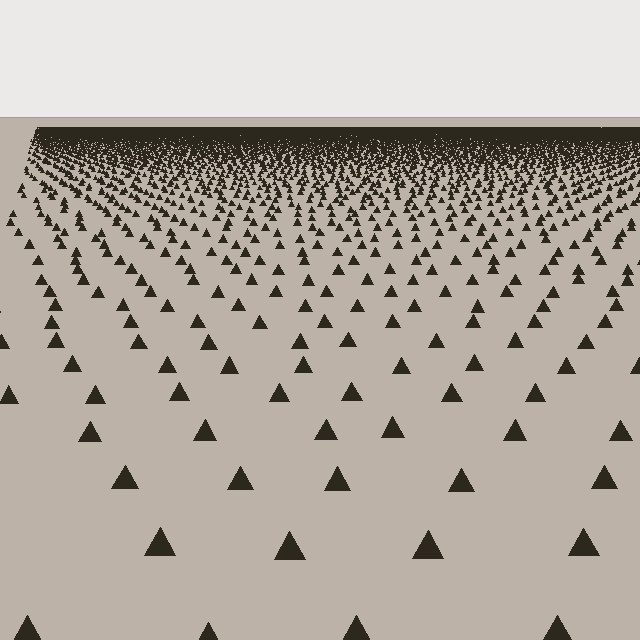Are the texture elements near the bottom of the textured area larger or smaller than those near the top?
Larger. Near the bottom, elements are closer to the viewer and appear at a bigger on-screen size.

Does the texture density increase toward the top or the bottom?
Density increases toward the top.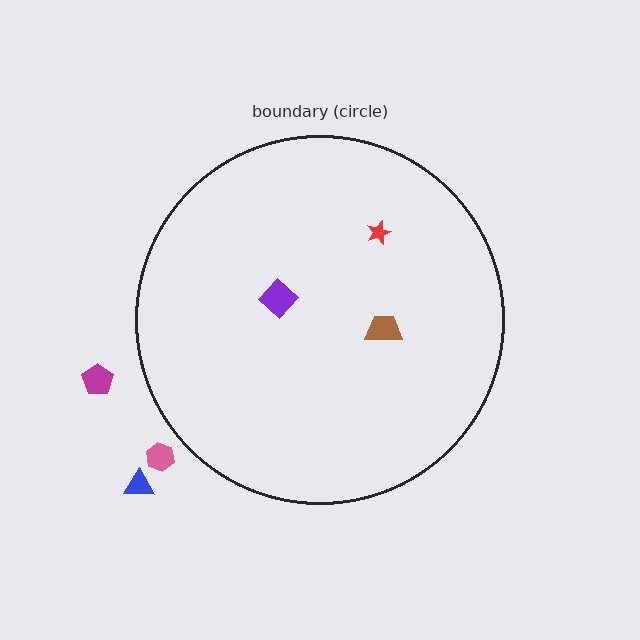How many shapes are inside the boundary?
3 inside, 3 outside.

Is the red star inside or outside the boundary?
Inside.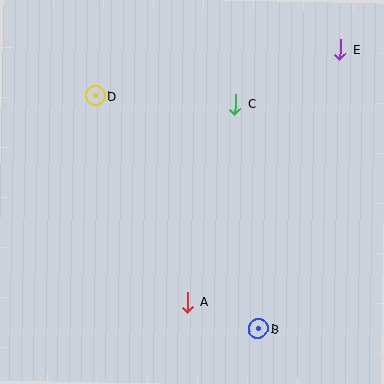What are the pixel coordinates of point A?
Point A is at (188, 302).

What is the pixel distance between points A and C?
The distance between A and C is 204 pixels.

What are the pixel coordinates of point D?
Point D is at (95, 96).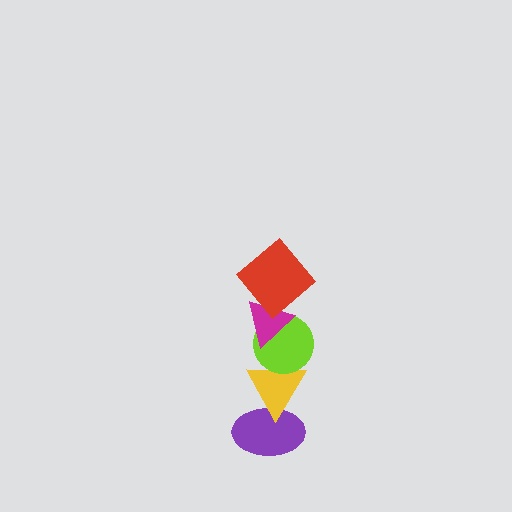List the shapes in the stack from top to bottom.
From top to bottom: the red diamond, the magenta triangle, the lime circle, the yellow triangle, the purple ellipse.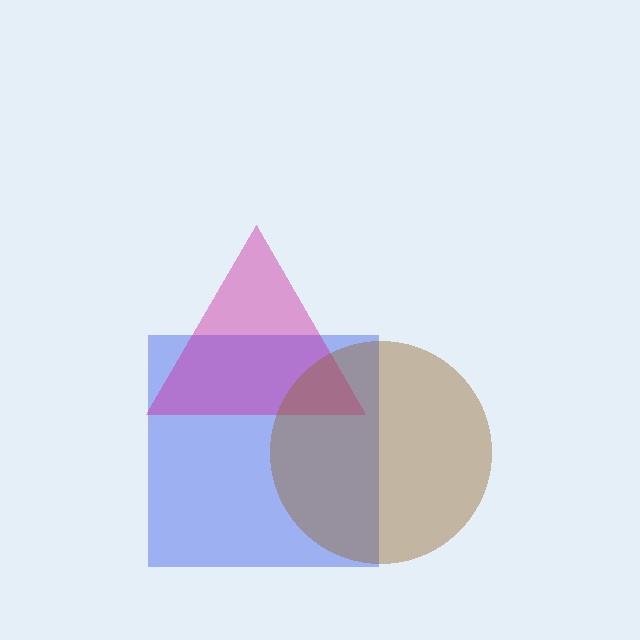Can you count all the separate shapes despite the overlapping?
Yes, there are 3 separate shapes.